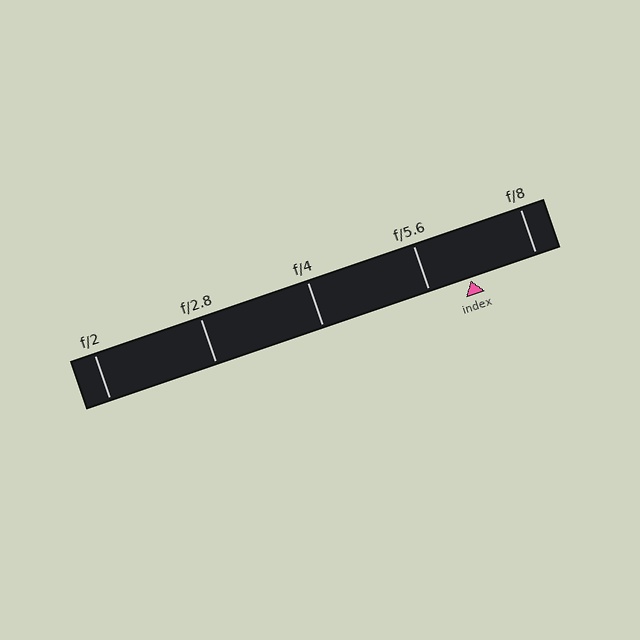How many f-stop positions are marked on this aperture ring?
There are 5 f-stop positions marked.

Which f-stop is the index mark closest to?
The index mark is closest to f/5.6.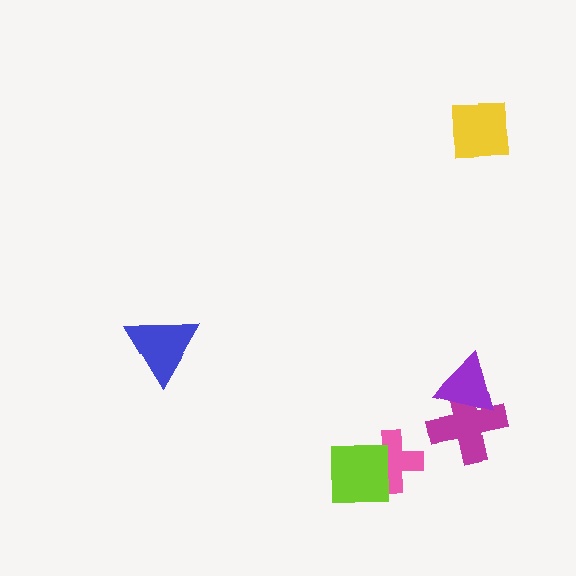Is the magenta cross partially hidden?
Yes, it is partially covered by another shape.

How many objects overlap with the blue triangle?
0 objects overlap with the blue triangle.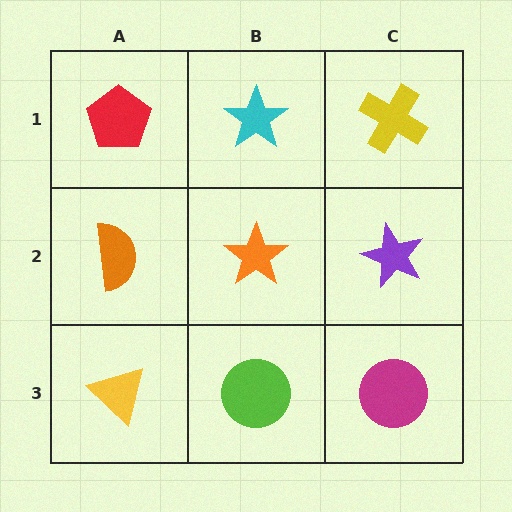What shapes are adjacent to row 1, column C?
A purple star (row 2, column C), a cyan star (row 1, column B).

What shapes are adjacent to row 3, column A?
An orange semicircle (row 2, column A), a lime circle (row 3, column B).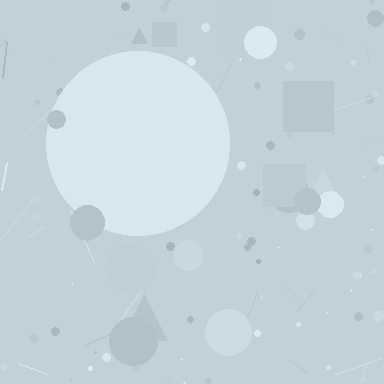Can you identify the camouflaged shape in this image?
The camouflaged shape is a circle.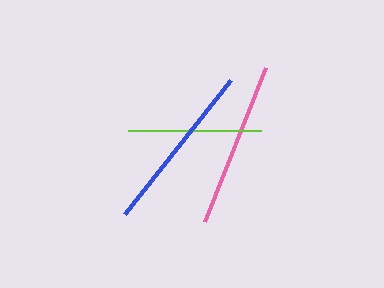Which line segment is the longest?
The blue line is the longest at approximately 171 pixels.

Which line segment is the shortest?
The lime line is the shortest at approximately 133 pixels.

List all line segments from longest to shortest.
From longest to shortest: blue, pink, lime.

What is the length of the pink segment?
The pink segment is approximately 166 pixels long.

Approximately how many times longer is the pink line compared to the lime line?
The pink line is approximately 1.2 times the length of the lime line.